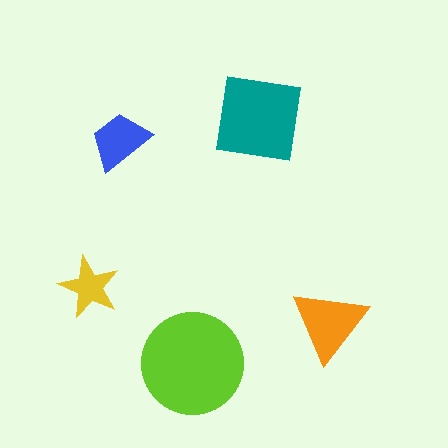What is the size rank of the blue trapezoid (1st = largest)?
4th.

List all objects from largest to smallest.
The lime circle, the teal square, the orange triangle, the blue trapezoid, the yellow star.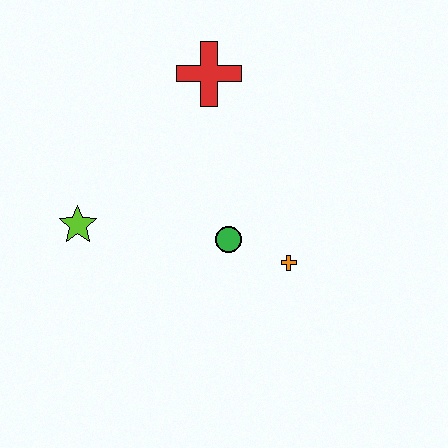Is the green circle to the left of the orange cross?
Yes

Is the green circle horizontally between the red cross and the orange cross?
Yes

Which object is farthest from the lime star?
The orange cross is farthest from the lime star.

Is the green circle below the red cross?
Yes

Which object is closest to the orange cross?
The green circle is closest to the orange cross.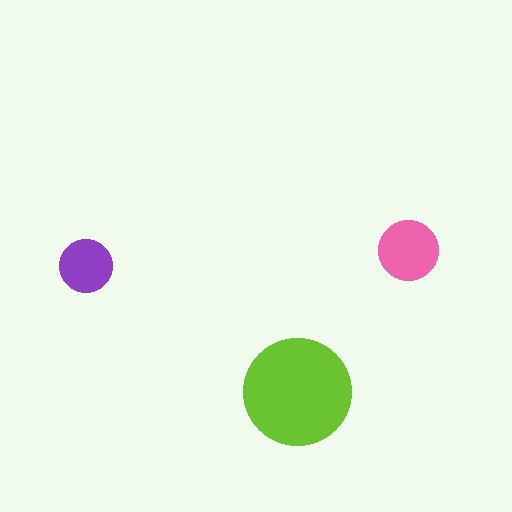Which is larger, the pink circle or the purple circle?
The pink one.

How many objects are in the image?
There are 3 objects in the image.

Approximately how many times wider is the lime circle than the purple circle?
About 2 times wider.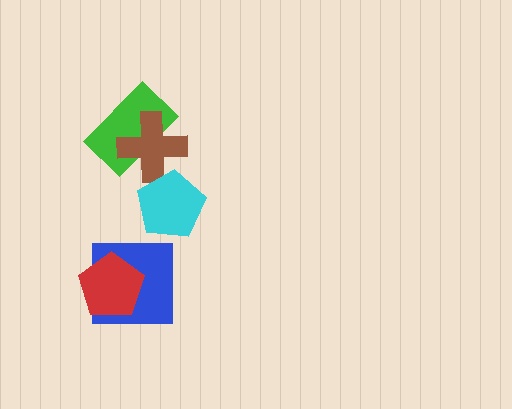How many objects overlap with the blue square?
1 object overlaps with the blue square.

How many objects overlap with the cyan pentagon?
1 object overlaps with the cyan pentagon.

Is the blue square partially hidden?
Yes, it is partially covered by another shape.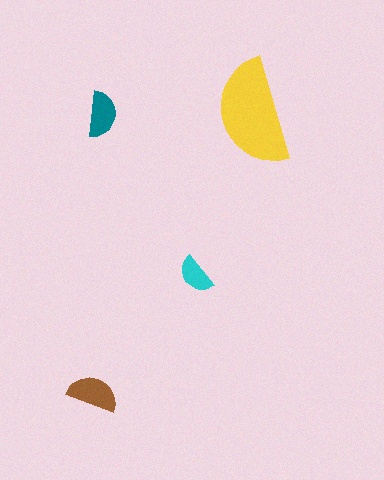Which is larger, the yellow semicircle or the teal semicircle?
The yellow one.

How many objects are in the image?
There are 4 objects in the image.